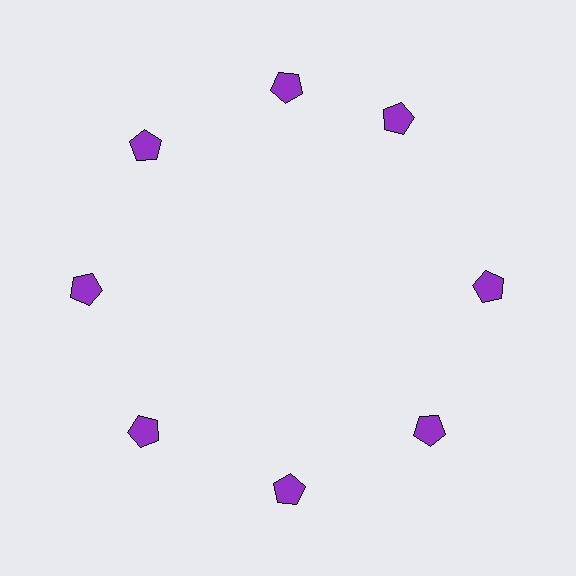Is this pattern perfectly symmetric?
No. The 8 purple pentagons are arranged in a ring, but one element near the 2 o'clock position is rotated out of alignment along the ring, breaking the 8-fold rotational symmetry.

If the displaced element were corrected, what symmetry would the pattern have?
It would have 8-fold rotational symmetry — the pattern would map onto itself every 45 degrees.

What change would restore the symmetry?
The symmetry would be restored by rotating it back into even spacing with its neighbors so that all 8 pentagons sit at equal angles and equal distance from the center.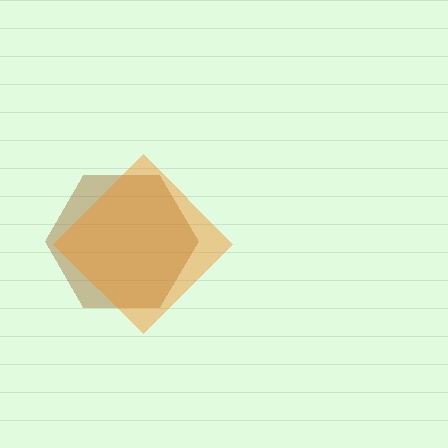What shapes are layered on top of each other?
The layered shapes are: a brown hexagon, an orange diamond.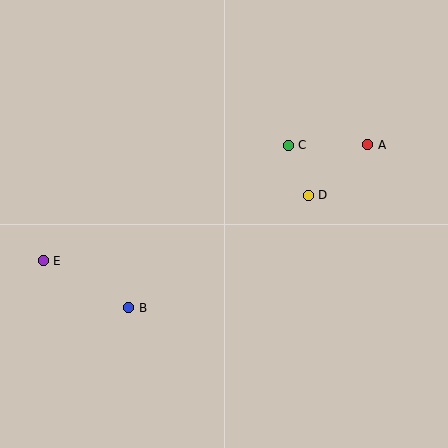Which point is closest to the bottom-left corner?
Point B is closest to the bottom-left corner.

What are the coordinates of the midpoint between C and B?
The midpoint between C and B is at (209, 227).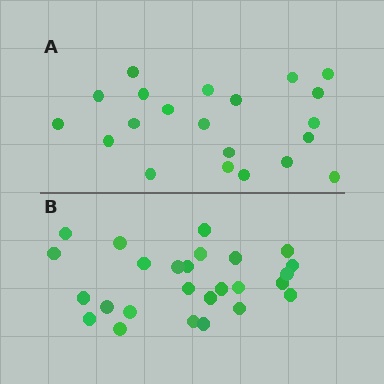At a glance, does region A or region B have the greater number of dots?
Region B (the bottom region) has more dots.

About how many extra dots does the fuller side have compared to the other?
Region B has about 5 more dots than region A.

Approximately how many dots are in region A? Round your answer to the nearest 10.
About 20 dots. (The exact count is 21, which rounds to 20.)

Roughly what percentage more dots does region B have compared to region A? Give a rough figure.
About 25% more.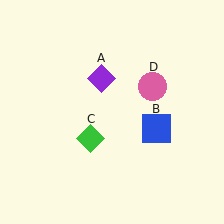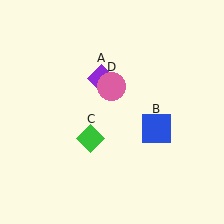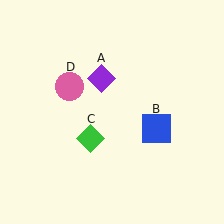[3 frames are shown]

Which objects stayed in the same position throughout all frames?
Purple diamond (object A) and blue square (object B) and green diamond (object C) remained stationary.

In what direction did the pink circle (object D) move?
The pink circle (object D) moved left.